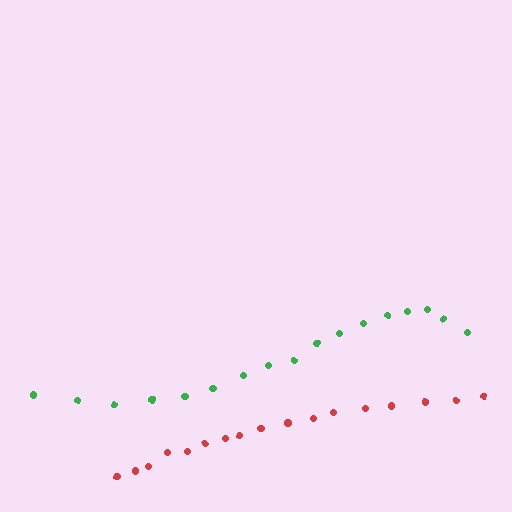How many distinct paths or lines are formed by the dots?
There are 2 distinct paths.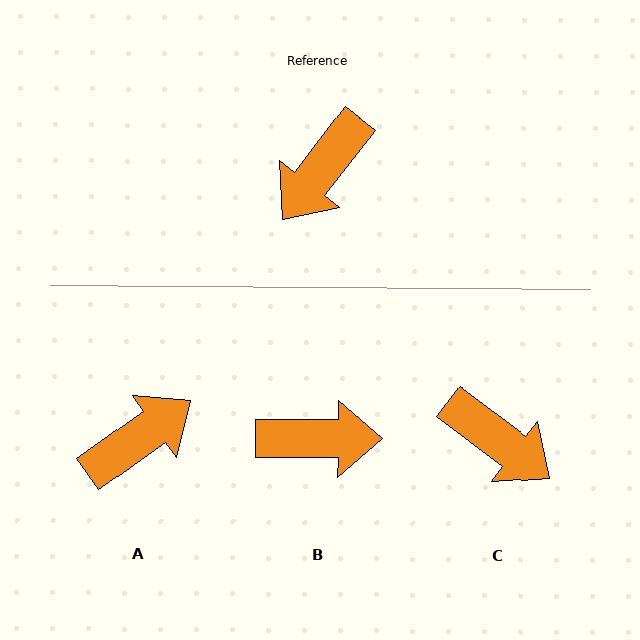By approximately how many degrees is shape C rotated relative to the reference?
Approximately 91 degrees counter-clockwise.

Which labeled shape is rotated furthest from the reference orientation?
A, about 163 degrees away.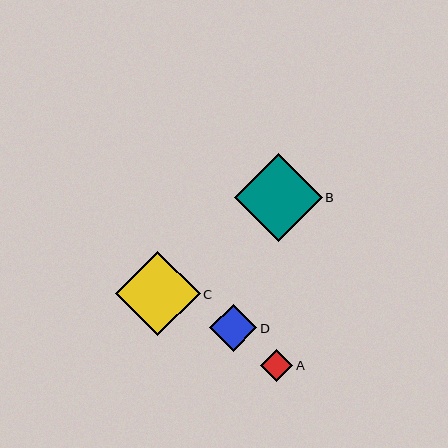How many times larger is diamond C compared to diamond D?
Diamond C is approximately 1.8 times the size of diamond D.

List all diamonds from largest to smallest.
From largest to smallest: B, C, D, A.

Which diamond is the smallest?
Diamond A is the smallest with a size of approximately 32 pixels.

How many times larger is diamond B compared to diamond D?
Diamond B is approximately 1.8 times the size of diamond D.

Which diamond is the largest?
Diamond B is the largest with a size of approximately 88 pixels.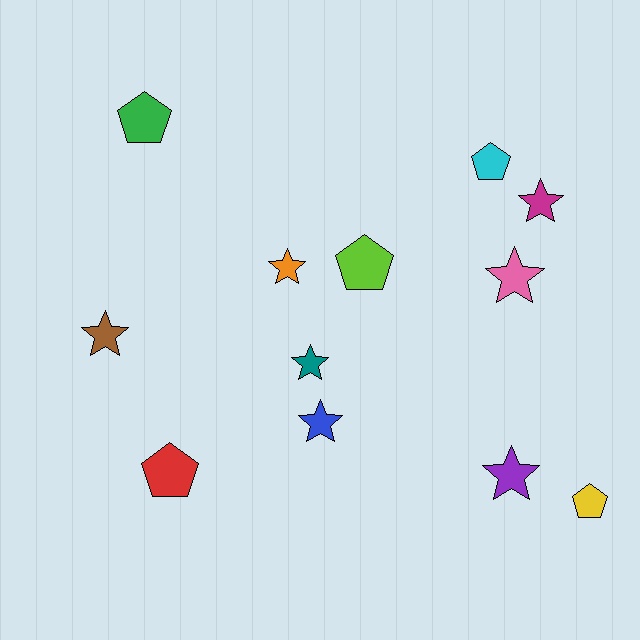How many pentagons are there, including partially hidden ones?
There are 5 pentagons.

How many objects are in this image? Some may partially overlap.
There are 12 objects.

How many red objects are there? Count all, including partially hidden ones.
There is 1 red object.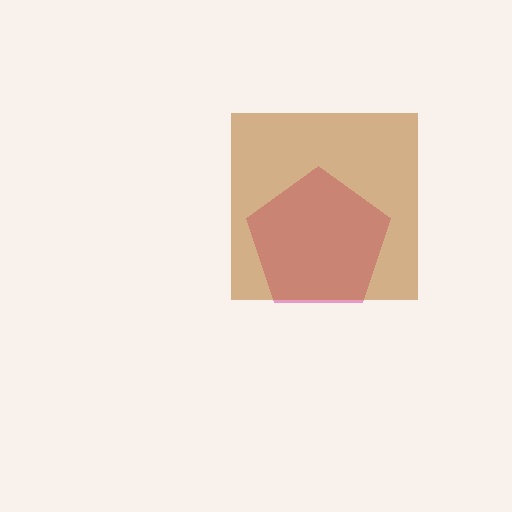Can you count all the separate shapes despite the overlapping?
Yes, there are 2 separate shapes.